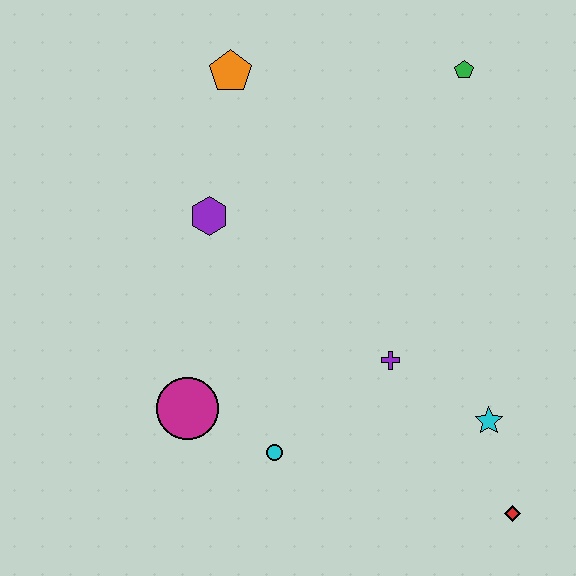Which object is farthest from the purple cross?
The orange pentagon is farthest from the purple cross.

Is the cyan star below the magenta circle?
Yes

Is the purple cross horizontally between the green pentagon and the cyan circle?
Yes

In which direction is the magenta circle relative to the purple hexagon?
The magenta circle is below the purple hexagon.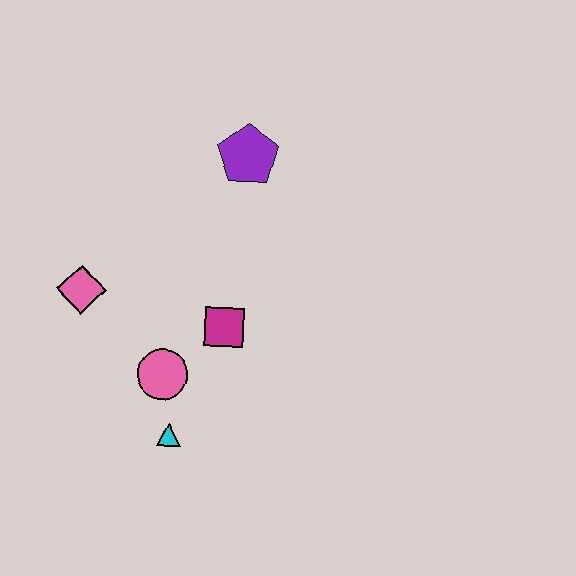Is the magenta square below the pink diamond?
Yes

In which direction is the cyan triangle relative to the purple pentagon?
The cyan triangle is below the purple pentagon.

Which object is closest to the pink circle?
The cyan triangle is closest to the pink circle.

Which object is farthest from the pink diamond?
The purple pentagon is farthest from the pink diamond.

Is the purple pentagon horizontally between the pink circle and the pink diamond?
No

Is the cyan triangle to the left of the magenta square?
Yes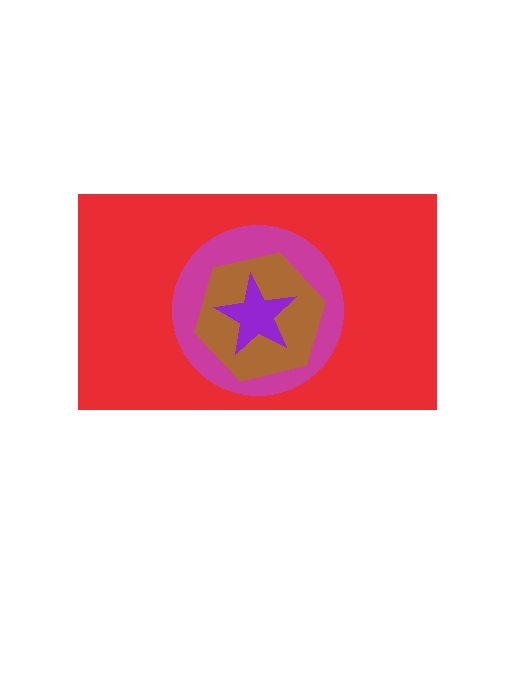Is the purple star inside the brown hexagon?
Yes.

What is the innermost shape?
The purple star.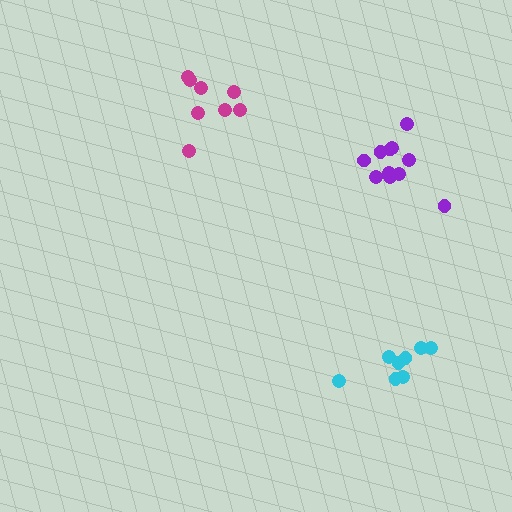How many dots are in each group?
Group 1: 8 dots, Group 2: 11 dots, Group 3: 8 dots (27 total).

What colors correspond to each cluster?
The clusters are colored: magenta, purple, cyan.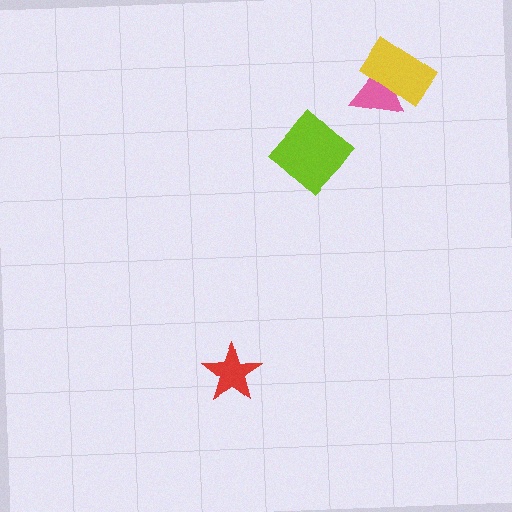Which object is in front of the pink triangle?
The yellow rectangle is in front of the pink triangle.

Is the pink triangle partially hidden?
Yes, it is partially covered by another shape.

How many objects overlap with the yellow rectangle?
1 object overlaps with the yellow rectangle.